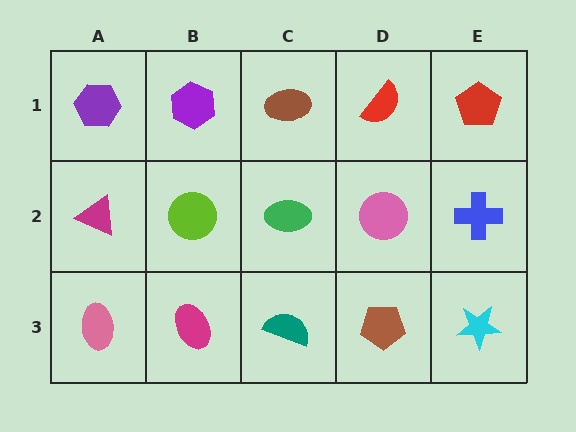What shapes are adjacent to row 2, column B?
A purple hexagon (row 1, column B), a magenta ellipse (row 3, column B), a magenta triangle (row 2, column A), a green ellipse (row 2, column C).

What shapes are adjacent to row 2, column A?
A purple hexagon (row 1, column A), a pink ellipse (row 3, column A), a lime circle (row 2, column B).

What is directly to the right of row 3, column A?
A magenta ellipse.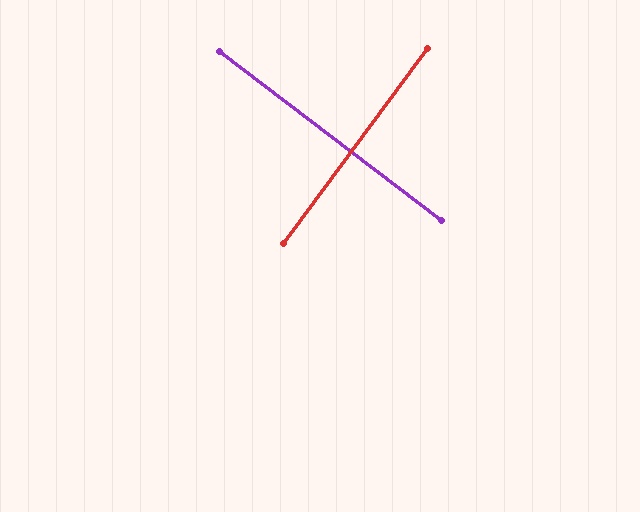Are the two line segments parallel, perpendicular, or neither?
Perpendicular — they meet at approximately 89°.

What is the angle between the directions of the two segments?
Approximately 89 degrees.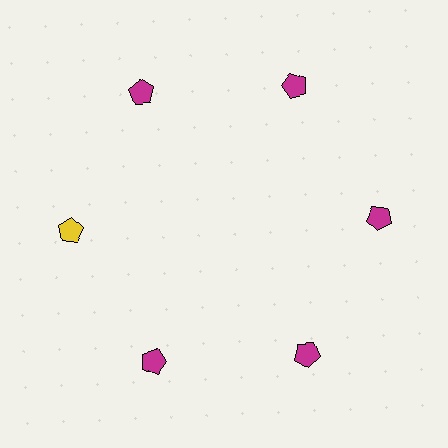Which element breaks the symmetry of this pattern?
The yellow pentagon at roughly the 9 o'clock position breaks the symmetry. All other shapes are magenta pentagons.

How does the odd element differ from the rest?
It has a different color: yellow instead of magenta.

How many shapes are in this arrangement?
There are 6 shapes arranged in a ring pattern.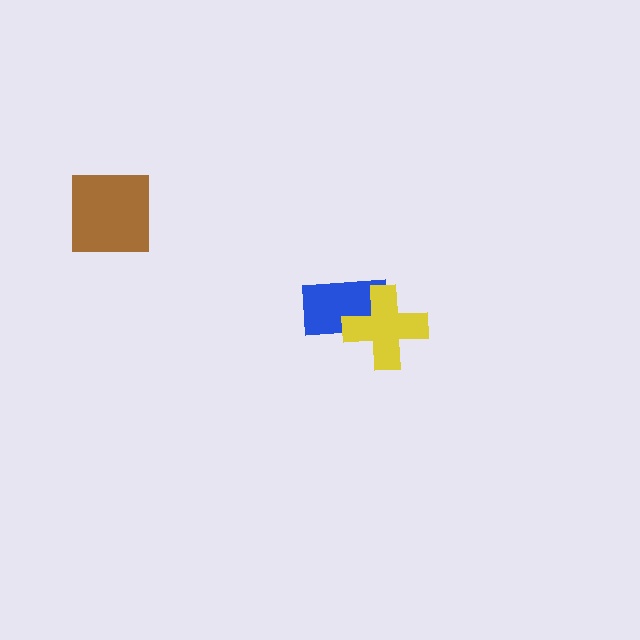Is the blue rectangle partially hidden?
Yes, it is partially covered by another shape.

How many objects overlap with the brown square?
0 objects overlap with the brown square.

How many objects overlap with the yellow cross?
1 object overlaps with the yellow cross.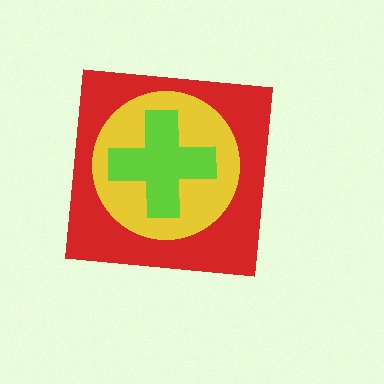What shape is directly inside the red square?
The yellow circle.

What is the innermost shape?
The lime cross.